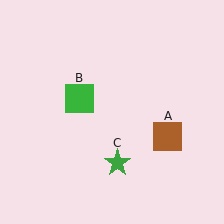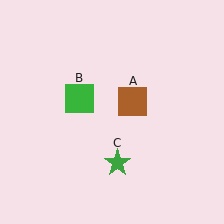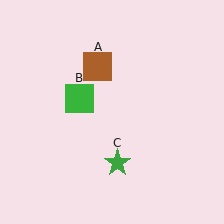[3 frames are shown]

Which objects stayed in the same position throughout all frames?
Green square (object B) and green star (object C) remained stationary.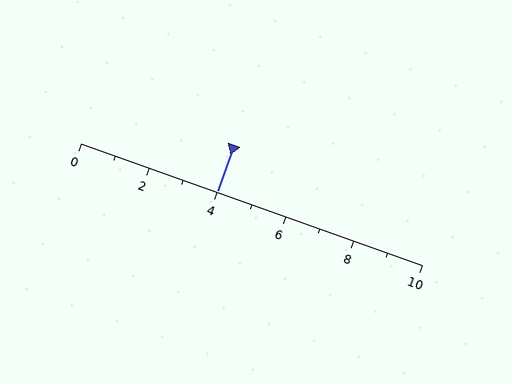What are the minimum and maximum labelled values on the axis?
The axis runs from 0 to 10.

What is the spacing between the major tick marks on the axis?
The major ticks are spaced 2 apart.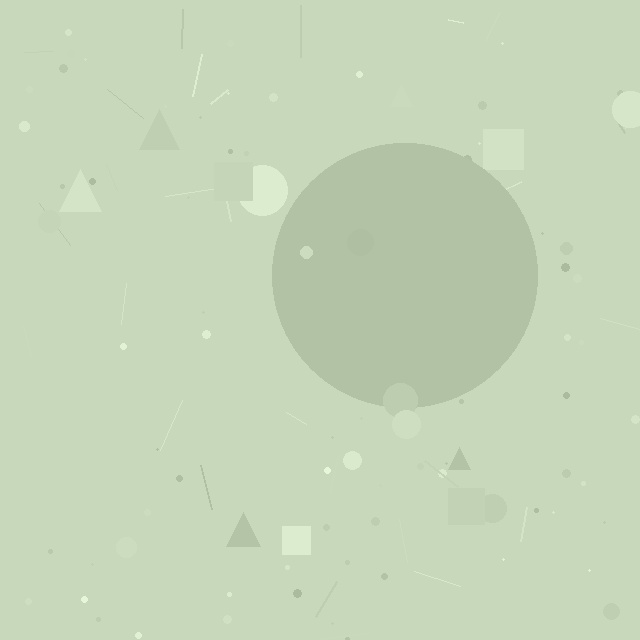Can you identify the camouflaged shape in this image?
The camouflaged shape is a circle.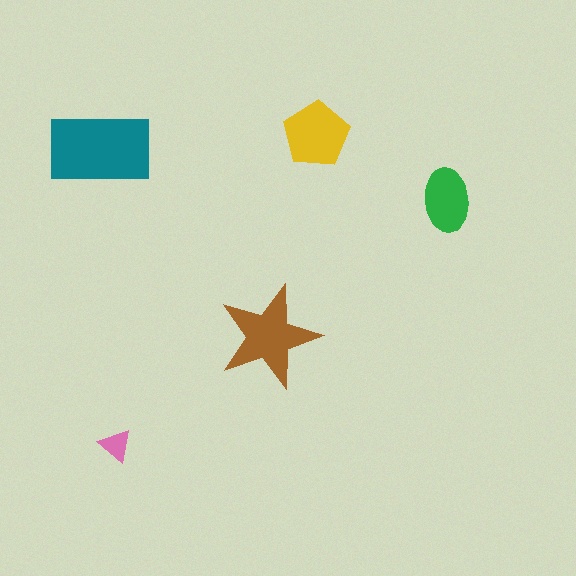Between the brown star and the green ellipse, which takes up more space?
The brown star.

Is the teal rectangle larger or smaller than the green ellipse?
Larger.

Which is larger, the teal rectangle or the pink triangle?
The teal rectangle.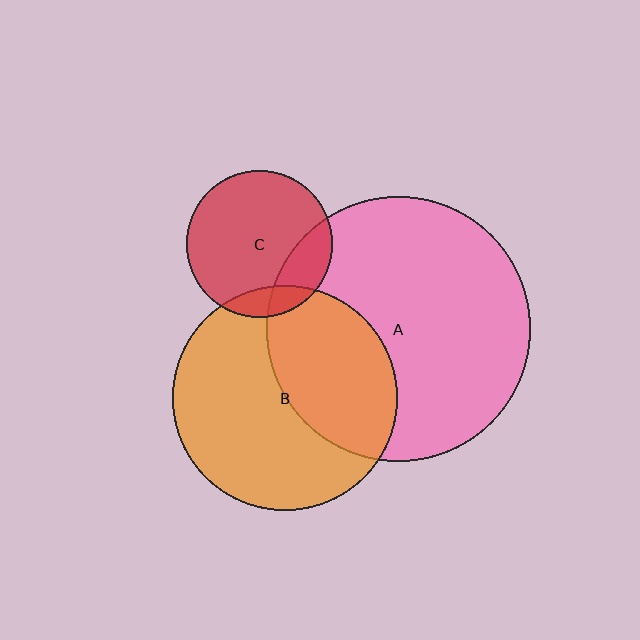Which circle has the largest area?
Circle A (pink).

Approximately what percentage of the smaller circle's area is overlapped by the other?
Approximately 40%.